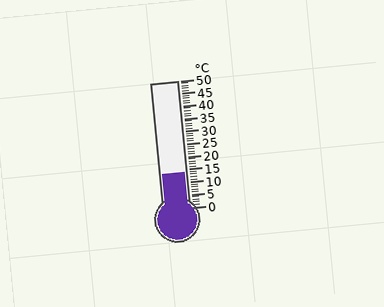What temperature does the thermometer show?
The thermometer shows approximately 14°C.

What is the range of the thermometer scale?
The thermometer scale ranges from 0°C to 50°C.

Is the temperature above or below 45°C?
The temperature is below 45°C.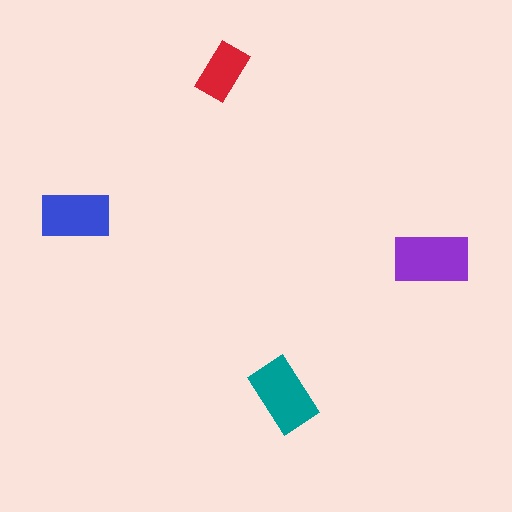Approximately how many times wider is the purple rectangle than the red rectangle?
About 1.5 times wider.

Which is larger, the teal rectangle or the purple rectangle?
The purple one.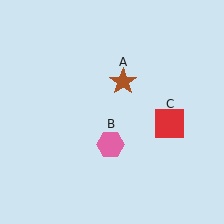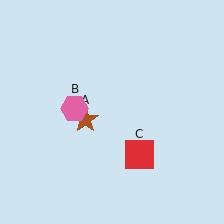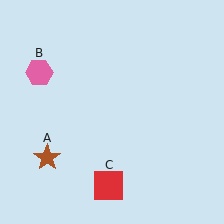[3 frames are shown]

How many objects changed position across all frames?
3 objects changed position: brown star (object A), pink hexagon (object B), red square (object C).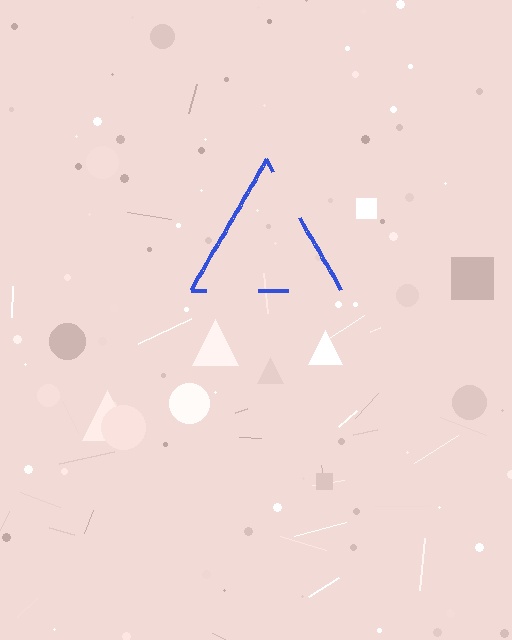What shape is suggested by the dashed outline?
The dashed outline suggests a triangle.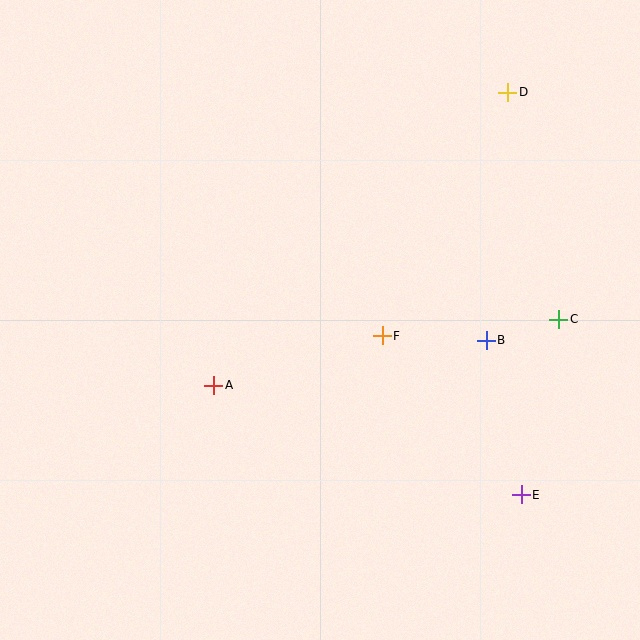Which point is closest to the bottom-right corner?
Point E is closest to the bottom-right corner.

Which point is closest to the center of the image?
Point F at (382, 336) is closest to the center.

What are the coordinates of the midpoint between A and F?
The midpoint between A and F is at (298, 361).